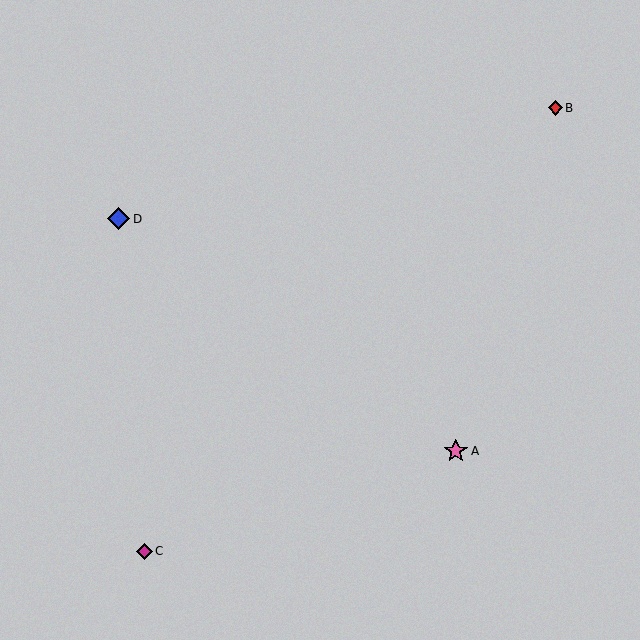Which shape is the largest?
The pink star (labeled A) is the largest.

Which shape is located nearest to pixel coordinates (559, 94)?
The red diamond (labeled B) at (555, 108) is nearest to that location.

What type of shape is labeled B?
Shape B is a red diamond.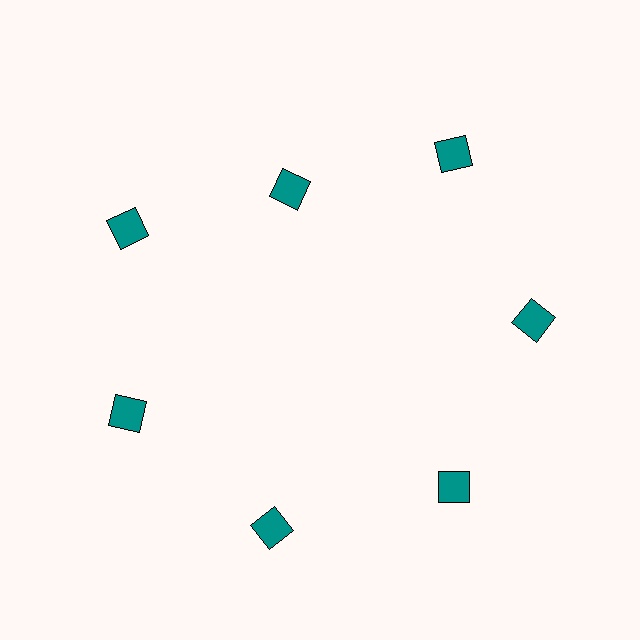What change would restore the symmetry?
The symmetry would be restored by moving it outward, back onto the ring so that all 7 diamonds sit at equal angles and equal distance from the center.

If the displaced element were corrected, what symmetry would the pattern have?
It would have 7-fold rotational symmetry — the pattern would map onto itself every 51 degrees.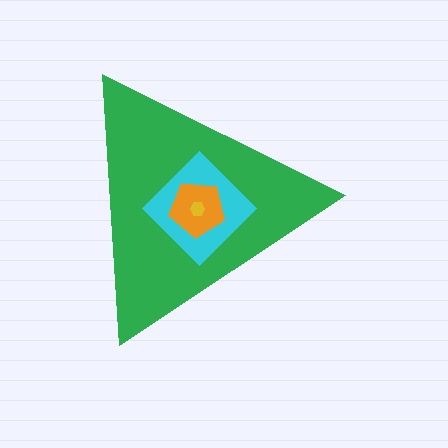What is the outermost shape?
The green triangle.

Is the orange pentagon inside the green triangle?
Yes.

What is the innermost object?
The yellow hexagon.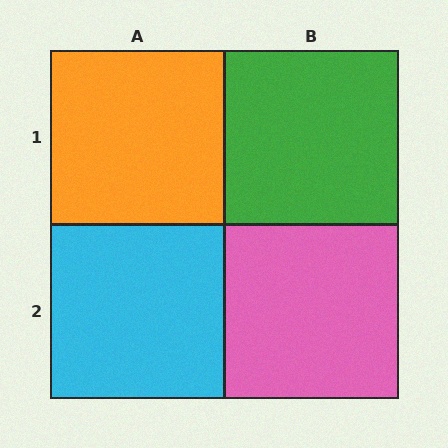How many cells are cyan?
1 cell is cyan.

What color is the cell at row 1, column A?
Orange.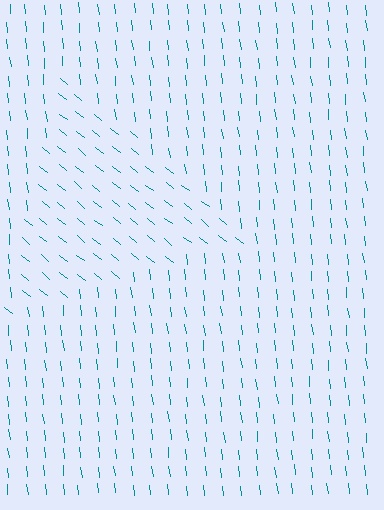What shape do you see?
I see a triangle.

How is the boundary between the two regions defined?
The boundary is defined purely by a change in line orientation (approximately 45 degrees difference). All lines are the same color and thickness.